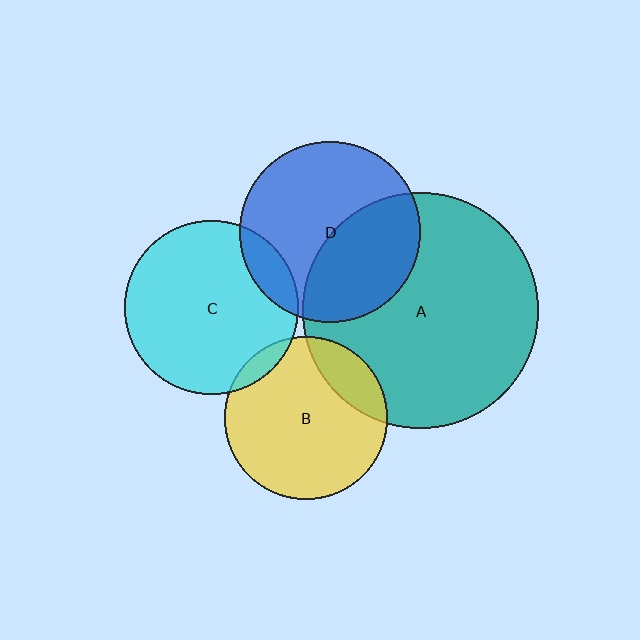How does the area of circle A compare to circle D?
Approximately 1.7 times.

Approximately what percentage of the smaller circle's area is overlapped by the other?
Approximately 40%.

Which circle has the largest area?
Circle A (teal).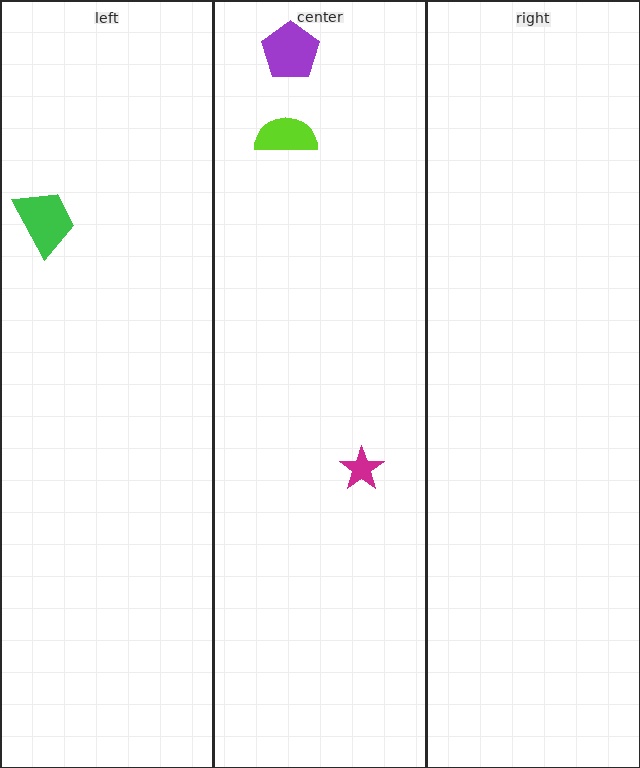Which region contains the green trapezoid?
The left region.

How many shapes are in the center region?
3.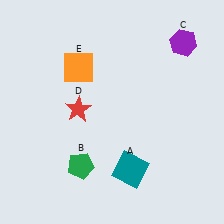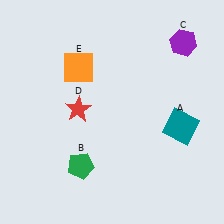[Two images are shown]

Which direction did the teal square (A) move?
The teal square (A) moved right.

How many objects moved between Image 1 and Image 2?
1 object moved between the two images.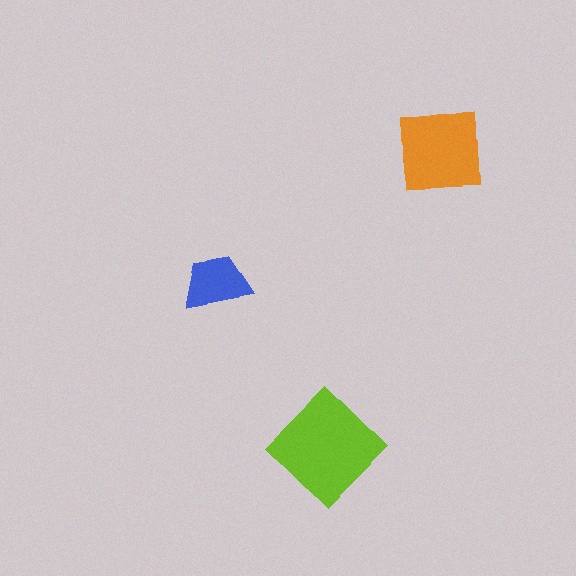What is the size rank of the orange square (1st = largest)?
2nd.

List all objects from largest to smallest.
The lime diamond, the orange square, the blue trapezoid.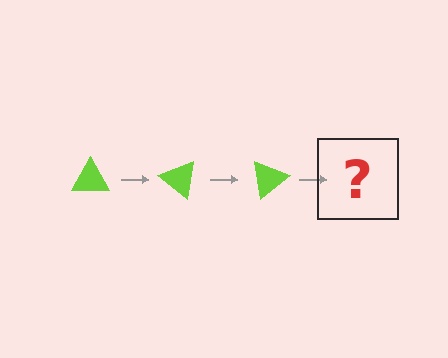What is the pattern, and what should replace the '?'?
The pattern is that the triangle rotates 40 degrees each step. The '?' should be a lime triangle rotated 120 degrees.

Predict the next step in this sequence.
The next step is a lime triangle rotated 120 degrees.